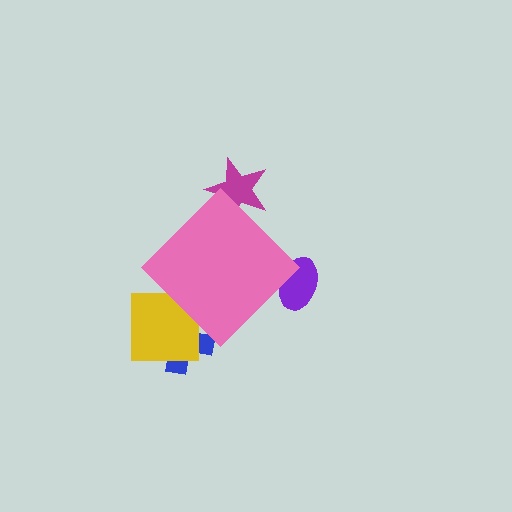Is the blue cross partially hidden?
Yes, the blue cross is partially hidden behind the pink diamond.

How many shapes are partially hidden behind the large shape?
4 shapes are partially hidden.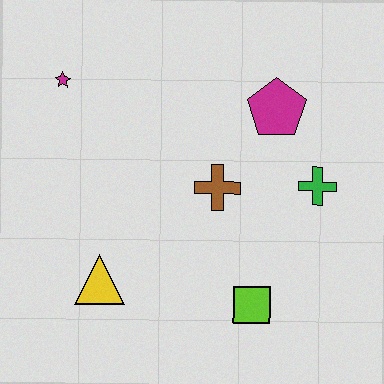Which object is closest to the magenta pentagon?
The green cross is closest to the magenta pentagon.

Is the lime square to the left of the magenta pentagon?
Yes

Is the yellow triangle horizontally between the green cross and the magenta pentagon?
No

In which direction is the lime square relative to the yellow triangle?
The lime square is to the right of the yellow triangle.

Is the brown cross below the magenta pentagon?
Yes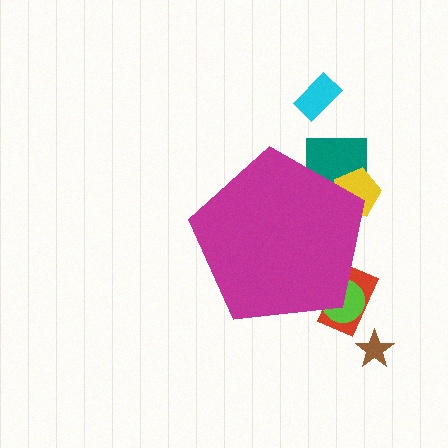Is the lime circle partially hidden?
Yes, the lime circle is partially hidden behind the magenta pentagon.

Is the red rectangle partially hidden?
Yes, the red rectangle is partially hidden behind the magenta pentagon.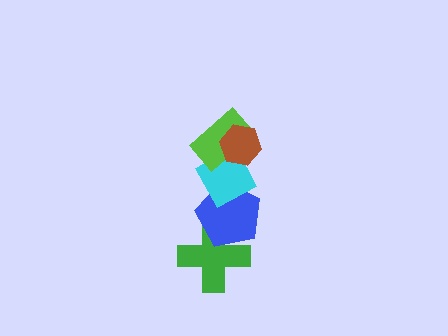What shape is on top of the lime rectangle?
The brown hexagon is on top of the lime rectangle.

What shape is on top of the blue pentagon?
The cyan diamond is on top of the blue pentagon.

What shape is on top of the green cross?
The blue pentagon is on top of the green cross.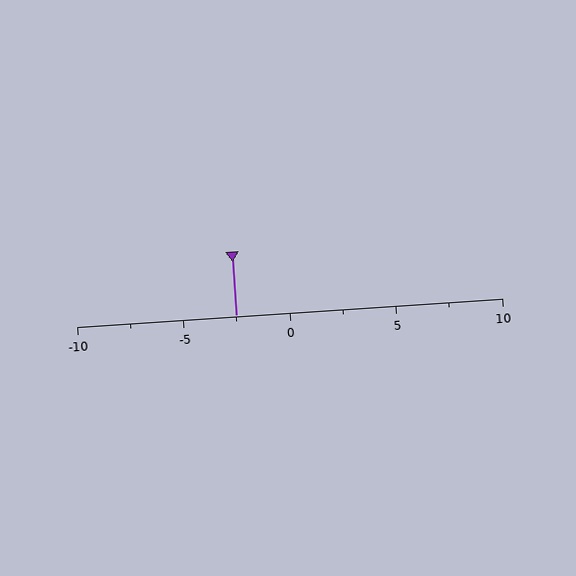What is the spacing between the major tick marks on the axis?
The major ticks are spaced 5 apart.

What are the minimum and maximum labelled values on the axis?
The axis runs from -10 to 10.